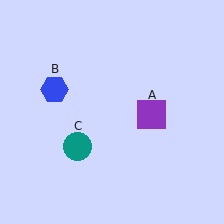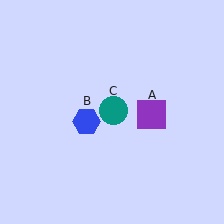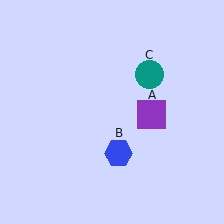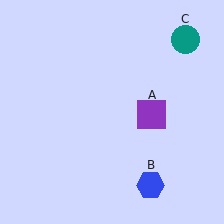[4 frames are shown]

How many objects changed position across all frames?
2 objects changed position: blue hexagon (object B), teal circle (object C).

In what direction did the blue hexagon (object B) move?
The blue hexagon (object B) moved down and to the right.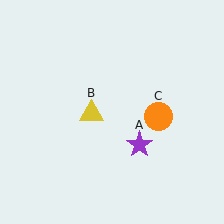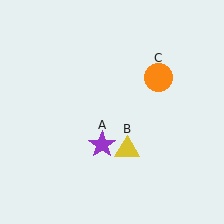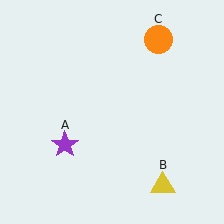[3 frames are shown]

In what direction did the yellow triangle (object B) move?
The yellow triangle (object B) moved down and to the right.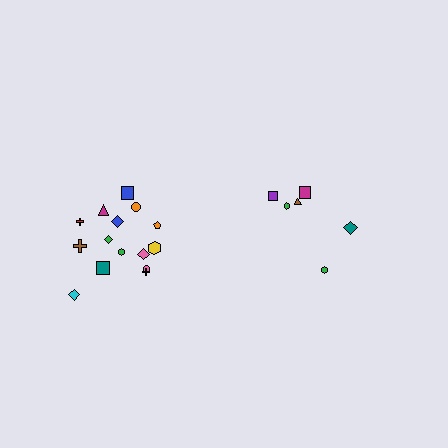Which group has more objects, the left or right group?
The left group.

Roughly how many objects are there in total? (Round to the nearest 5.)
Roughly 20 objects in total.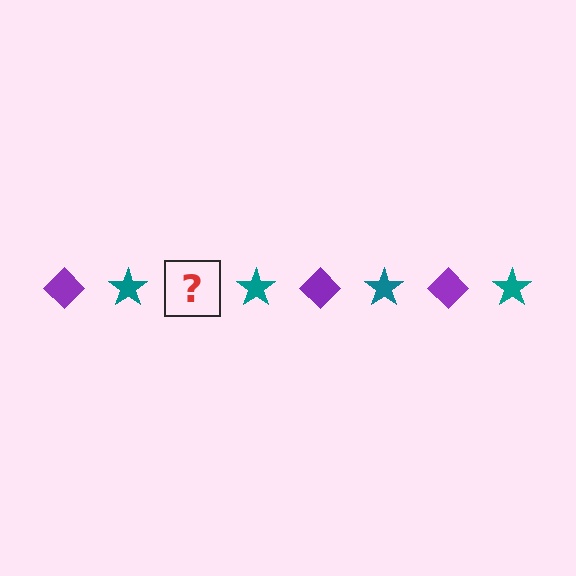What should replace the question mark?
The question mark should be replaced with a purple diamond.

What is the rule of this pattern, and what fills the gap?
The rule is that the pattern alternates between purple diamond and teal star. The gap should be filled with a purple diamond.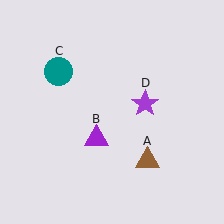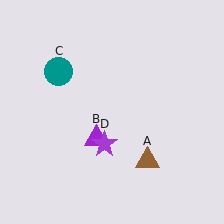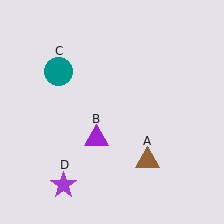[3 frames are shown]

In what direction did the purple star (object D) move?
The purple star (object D) moved down and to the left.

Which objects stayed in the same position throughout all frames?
Brown triangle (object A) and purple triangle (object B) and teal circle (object C) remained stationary.